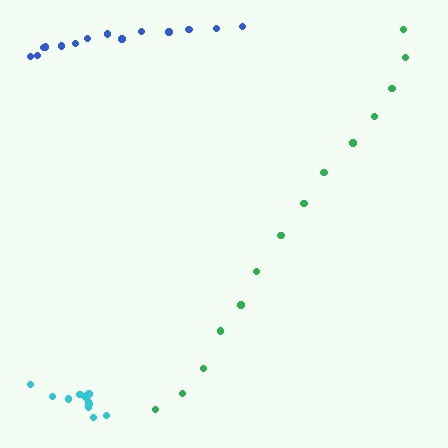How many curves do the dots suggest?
There are 3 distinct paths.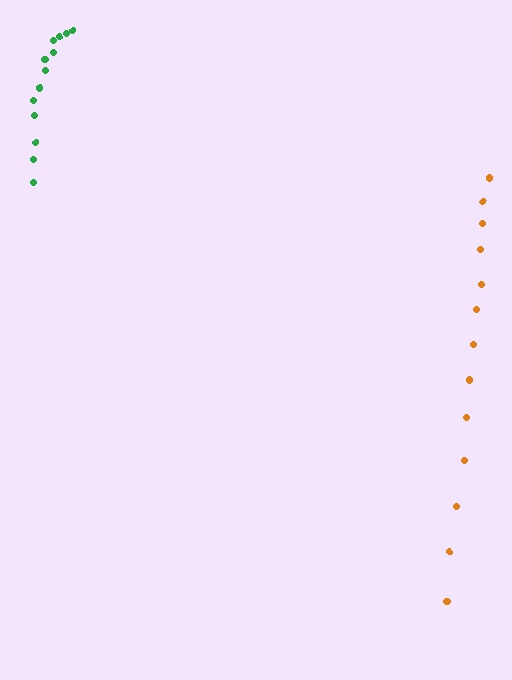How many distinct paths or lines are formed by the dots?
There are 2 distinct paths.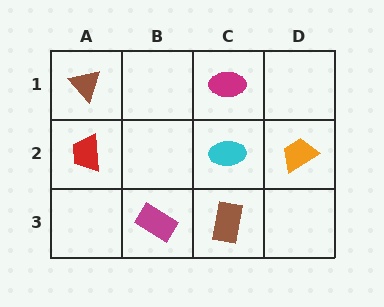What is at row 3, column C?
A brown rectangle.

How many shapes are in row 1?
2 shapes.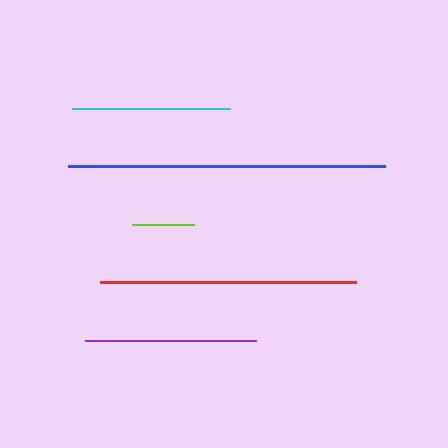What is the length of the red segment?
The red segment is approximately 256 pixels long.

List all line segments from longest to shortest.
From longest to shortest: blue, red, purple, cyan, lime.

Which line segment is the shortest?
The lime line is the shortest at approximately 62 pixels.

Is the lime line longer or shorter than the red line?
The red line is longer than the lime line.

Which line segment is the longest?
The blue line is the longest at approximately 317 pixels.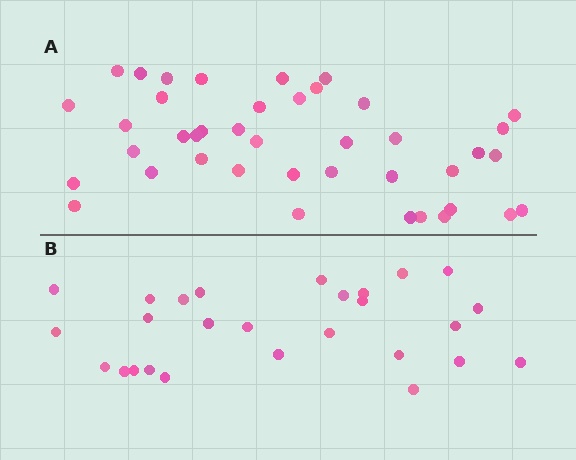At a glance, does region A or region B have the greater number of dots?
Region A (the top region) has more dots.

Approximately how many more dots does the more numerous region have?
Region A has approximately 15 more dots than region B.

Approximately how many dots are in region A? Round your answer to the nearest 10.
About 40 dots. (The exact count is 41, which rounds to 40.)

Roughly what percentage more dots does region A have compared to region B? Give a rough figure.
About 50% more.